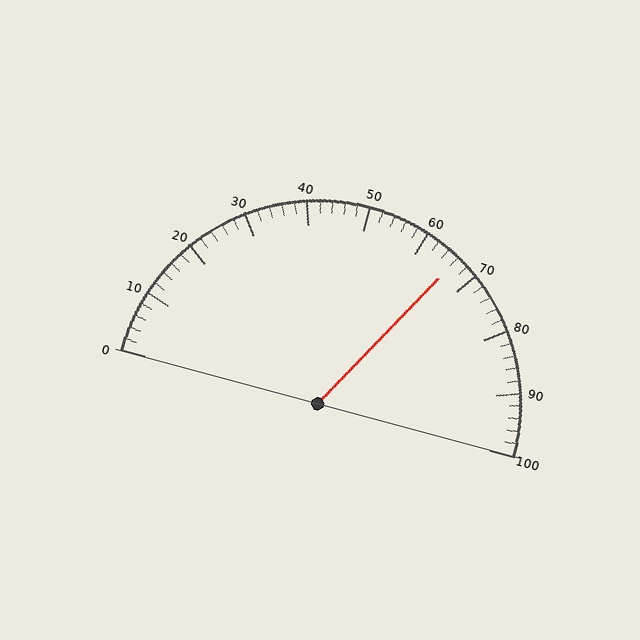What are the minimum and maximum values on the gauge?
The gauge ranges from 0 to 100.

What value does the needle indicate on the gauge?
The needle indicates approximately 66.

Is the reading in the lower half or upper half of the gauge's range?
The reading is in the upper half of the range (0 to 100).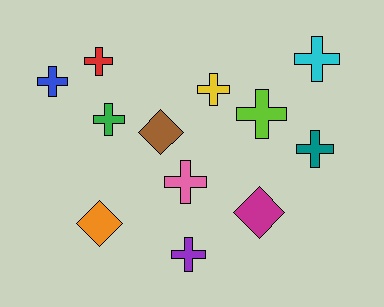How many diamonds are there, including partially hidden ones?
There are 3 diamonds.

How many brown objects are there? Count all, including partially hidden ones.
There is 1 brown object.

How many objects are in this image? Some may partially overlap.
There are 12 objects.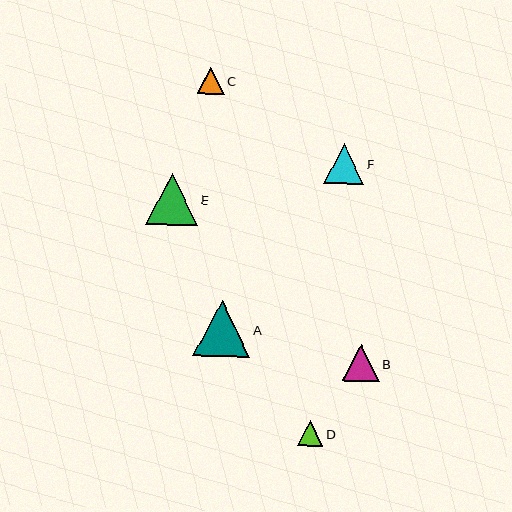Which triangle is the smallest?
Triangle D is the smallest with a size of approximately 25 pixels.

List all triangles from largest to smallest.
From largest to smallest: A, E, F, B, C, D.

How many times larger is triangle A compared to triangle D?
Triangle A is approximately 2.2 times the size of triangle D.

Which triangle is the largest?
Triangle A is the largest with a size of approximately 57 pixels.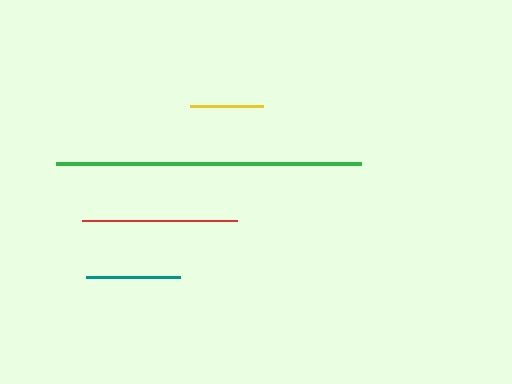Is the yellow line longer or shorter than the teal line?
The teal line is longer than the yellow line.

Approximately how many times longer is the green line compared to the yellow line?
The green line is approximately 4.2 times the length of the yellow line.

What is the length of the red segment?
The red segment is approximately 155 pixels long.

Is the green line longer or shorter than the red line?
The green line is longer than the red line.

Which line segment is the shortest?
The yellow line is the shortest at approximately 73 pixels.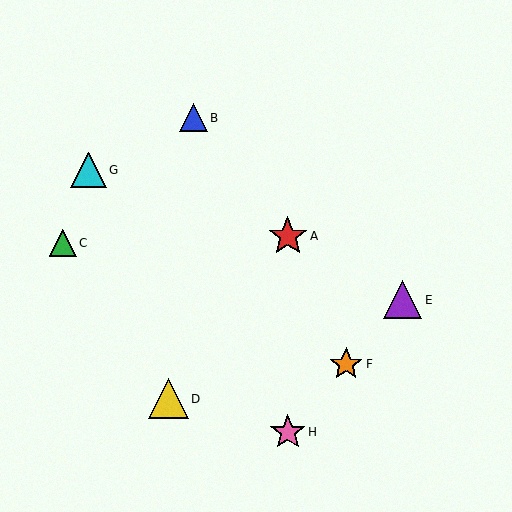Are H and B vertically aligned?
No, H is at x≈288 and B is at x≈194.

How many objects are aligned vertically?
2 objects (A, H) are aligned vertically.